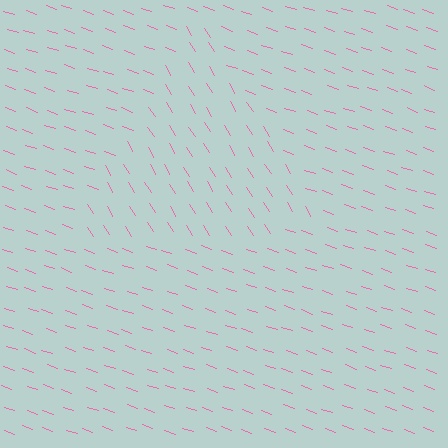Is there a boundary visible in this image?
Yes, there is a texture boundary formed by a change in line orientation.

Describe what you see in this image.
The image is filled with small pink line segments. A triangle region in the image has lines oriented differently from the surrounding lines, creating a visible texture boundary.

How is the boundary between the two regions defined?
The boundary is defined purely by a change in line orientation (approximately 39 degrees difference). All lines are the same color and thickness.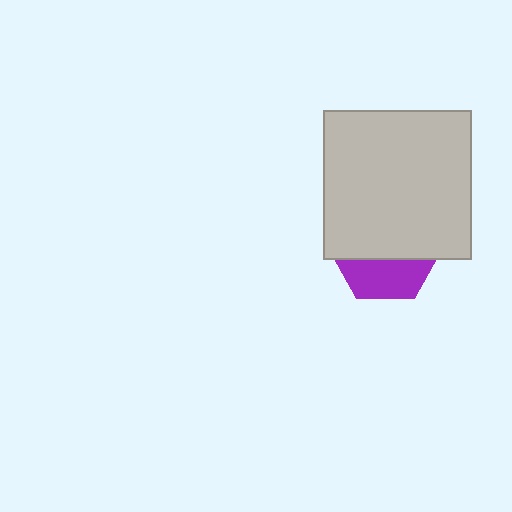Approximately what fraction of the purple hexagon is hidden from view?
Roughly 63% of the purple hexagon is hidden behind the light gray square.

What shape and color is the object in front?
The object in front is a light gray square.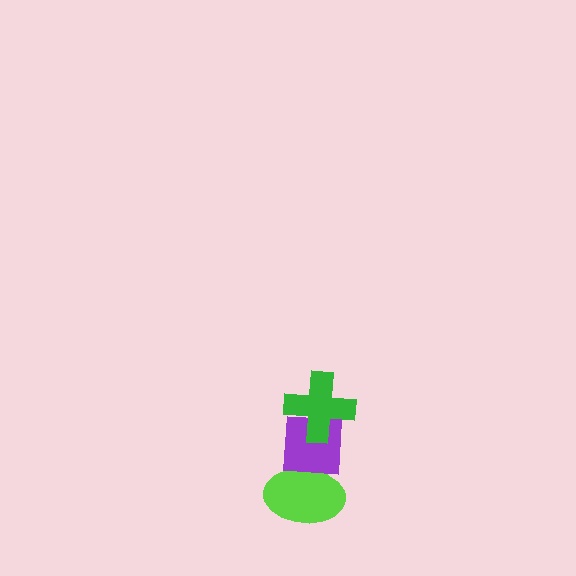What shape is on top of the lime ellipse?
The purple square is on top of the lime ellipse.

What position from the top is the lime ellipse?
The lime ellipse is 3rd from the top.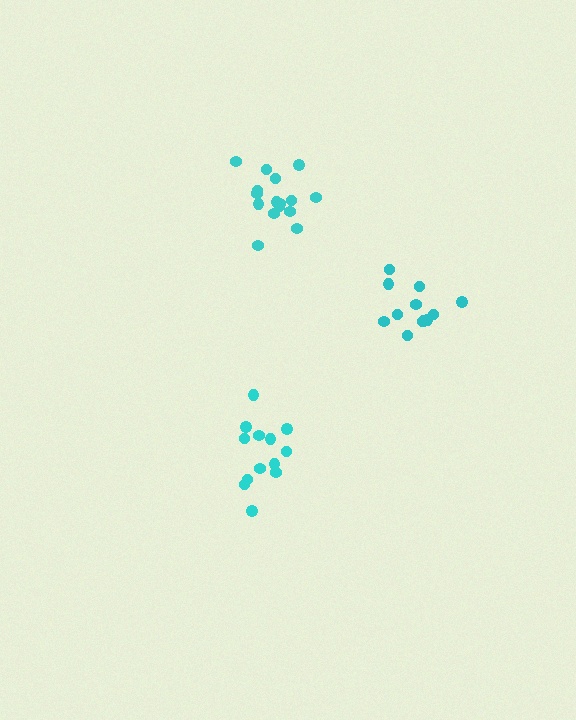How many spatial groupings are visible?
There are 3 spatial groupings.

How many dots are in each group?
Group 1: 13 dots, Group 2: 12 dots, Group 3: 16 dots (41 total).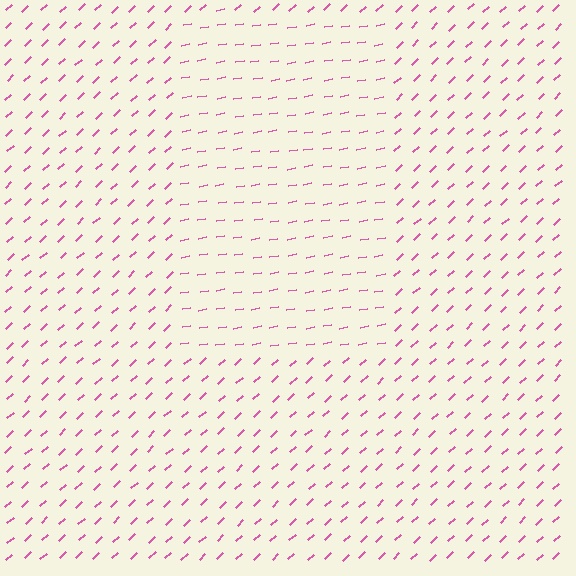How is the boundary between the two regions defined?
The boundary is defined purely by a change in line orientation (approximately 33 degrees difference). All lines are the same color and thickness.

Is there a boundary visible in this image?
Yes, there is a texture boundary formed by a change in line orientation.